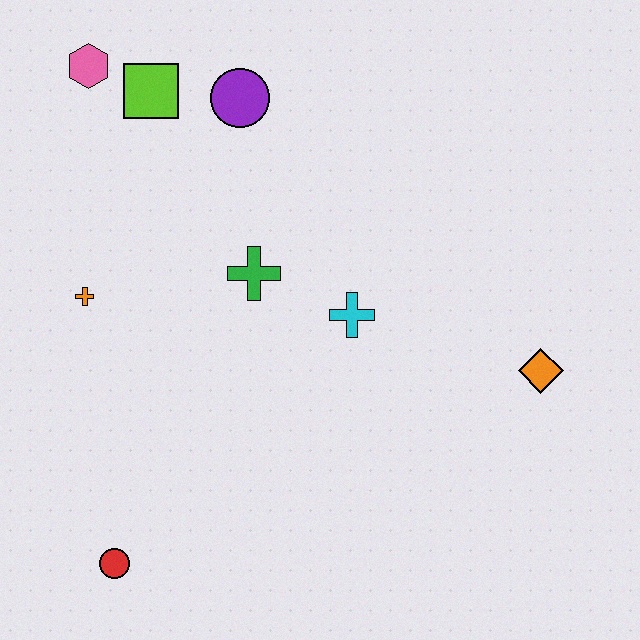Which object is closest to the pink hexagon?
The lime square is closest to the pink hexagon.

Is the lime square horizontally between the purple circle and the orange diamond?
No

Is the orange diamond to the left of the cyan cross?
No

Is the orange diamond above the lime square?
No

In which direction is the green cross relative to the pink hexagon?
The green cross is below the pink hexagon.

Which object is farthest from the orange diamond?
The pink hexagon is farthest from the orange diamond.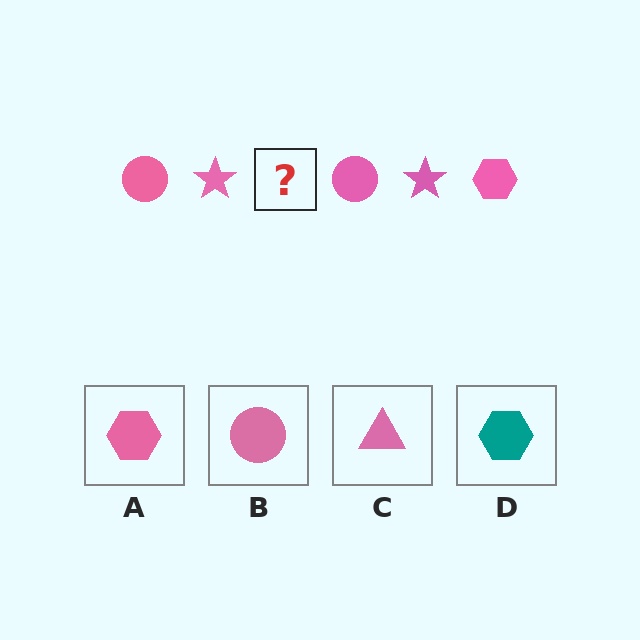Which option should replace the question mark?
Option A.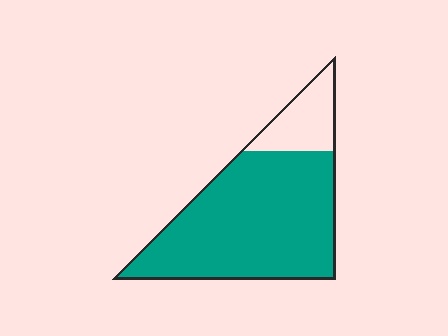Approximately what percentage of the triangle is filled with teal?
Approximately 80%.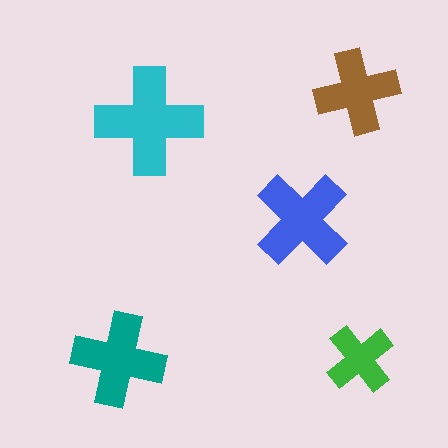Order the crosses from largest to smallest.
the cyan one, the blue one, the teal one, the brown one, the green one.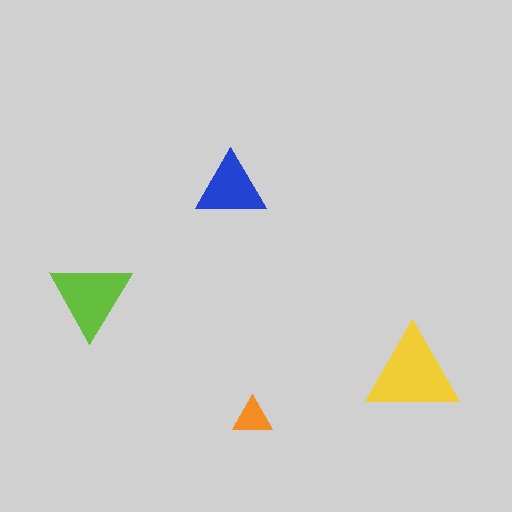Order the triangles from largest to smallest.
the yellow one, the lime one, the blue one, the orange one.